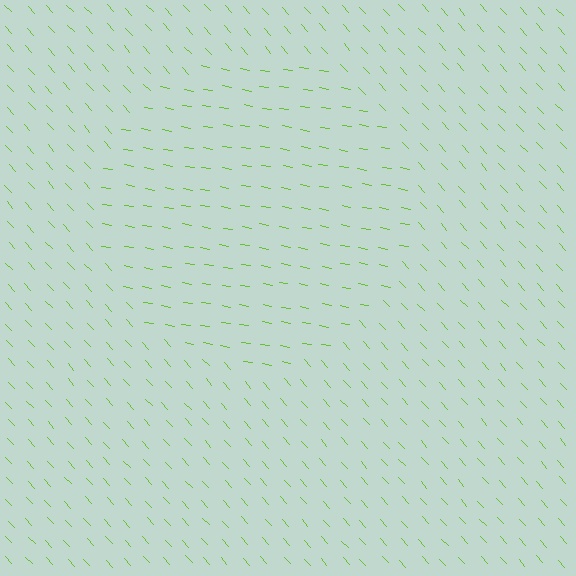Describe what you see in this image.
The image is filled with small lime line segments. A circle region in the image has lines oriented differently from the surrounding lines, creating a visible texture boundary.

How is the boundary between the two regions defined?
The boundary is defined purely by a change in line orientation (approximately 37 degrees difference). All lines are the same color and thickness.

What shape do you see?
I see a circle.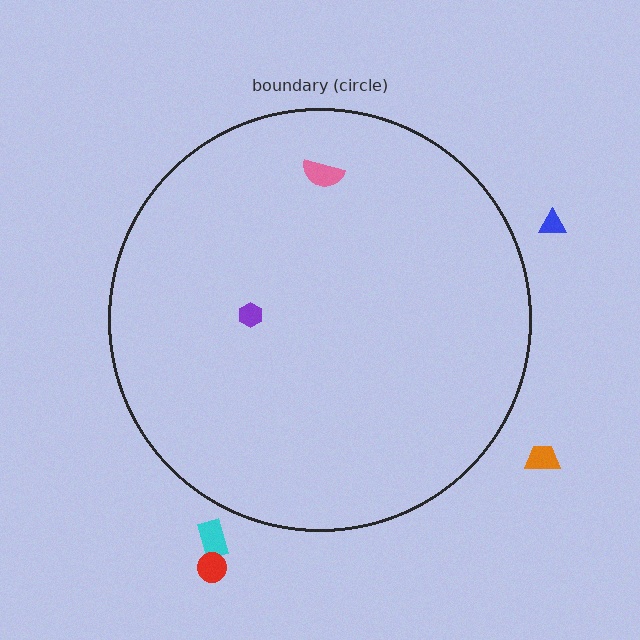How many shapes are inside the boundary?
2 inside, 4 outside.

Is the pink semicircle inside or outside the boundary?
Inside.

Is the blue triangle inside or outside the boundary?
Outside.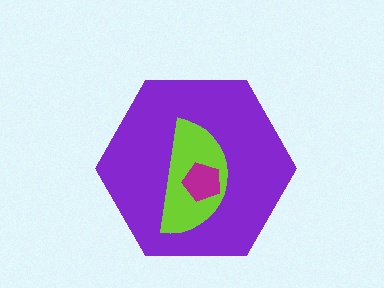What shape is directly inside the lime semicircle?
The magenta pentagon.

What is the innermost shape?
The magenta pentagon.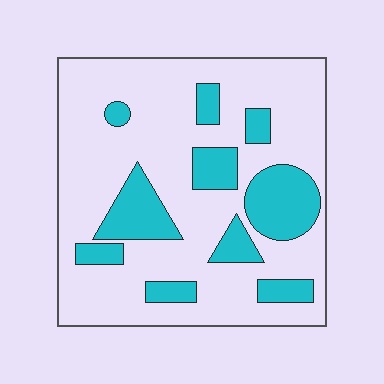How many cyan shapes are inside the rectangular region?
10.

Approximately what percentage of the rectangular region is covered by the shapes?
Approximately 25%.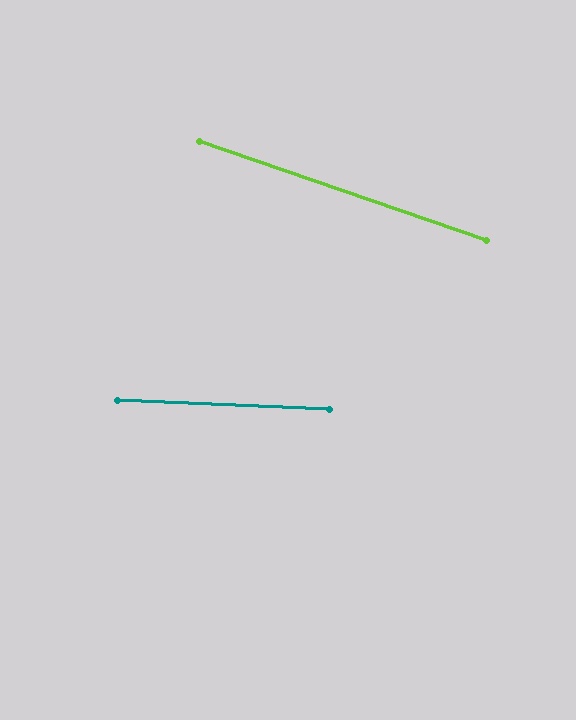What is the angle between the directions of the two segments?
Approximately 16 degrees.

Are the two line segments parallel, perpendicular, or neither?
Neither parallel nor perpendicular — they differ by about 16°.